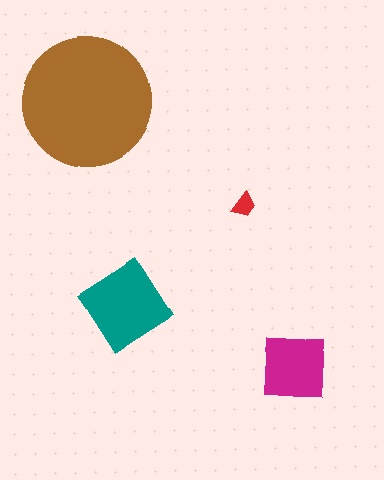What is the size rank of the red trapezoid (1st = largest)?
4th.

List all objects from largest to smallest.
The brown circle, the teal diamond, the magenta square, the red trapezoid.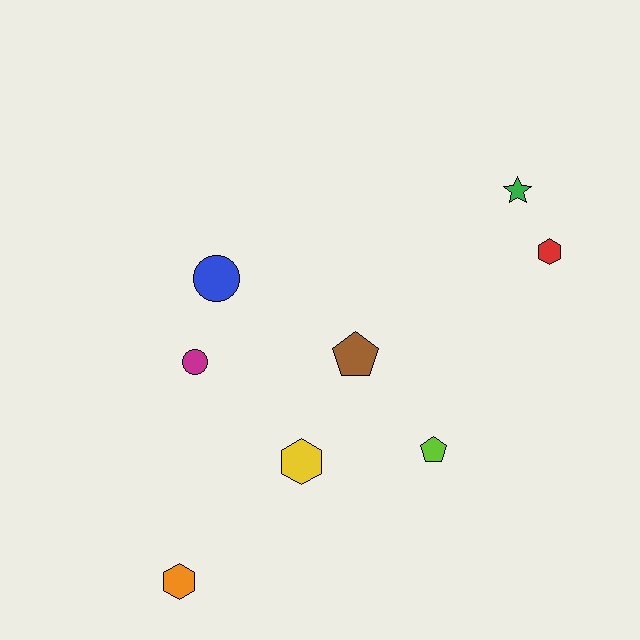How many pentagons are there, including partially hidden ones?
There are 2 pentagons.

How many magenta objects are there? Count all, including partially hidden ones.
There is 1 magenta object.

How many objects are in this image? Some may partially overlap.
There are 8 objects.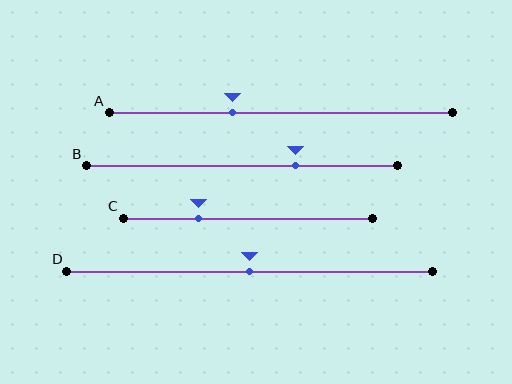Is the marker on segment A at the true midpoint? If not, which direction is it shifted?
No, the marker on segment A is shifted to the left by about 14% of the segment length.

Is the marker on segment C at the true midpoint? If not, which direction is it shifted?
No, the marker on segment C is shifted to the left by about 20% of the segment length.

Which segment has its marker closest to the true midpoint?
Segment D has its marker closest to the true midpoint.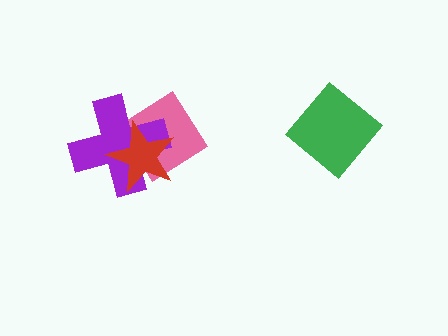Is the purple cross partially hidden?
Yes, it is partially covered by another shape.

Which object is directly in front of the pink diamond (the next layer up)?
The purple cross is directly in front of the pink diamond.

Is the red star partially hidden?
No, no other shape covers it.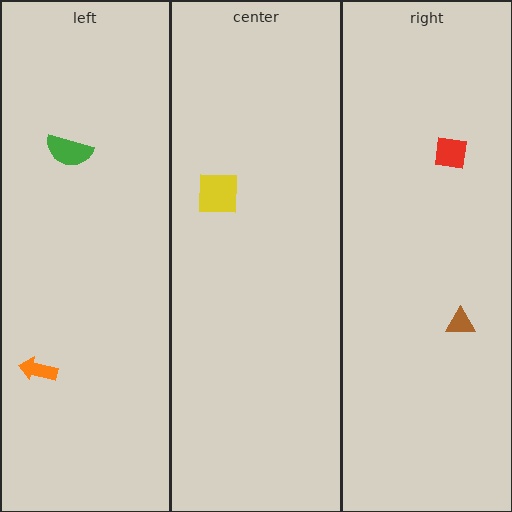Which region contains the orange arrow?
The left region.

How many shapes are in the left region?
2.